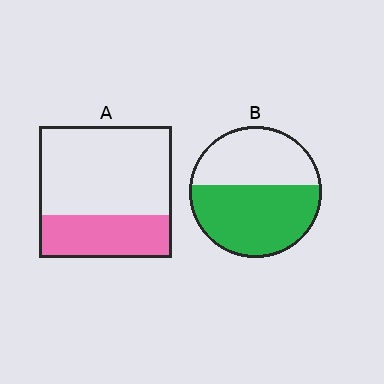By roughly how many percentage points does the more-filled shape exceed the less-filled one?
By roughly 25 percentage points (B over A).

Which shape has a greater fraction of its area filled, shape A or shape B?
Shape B.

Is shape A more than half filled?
No.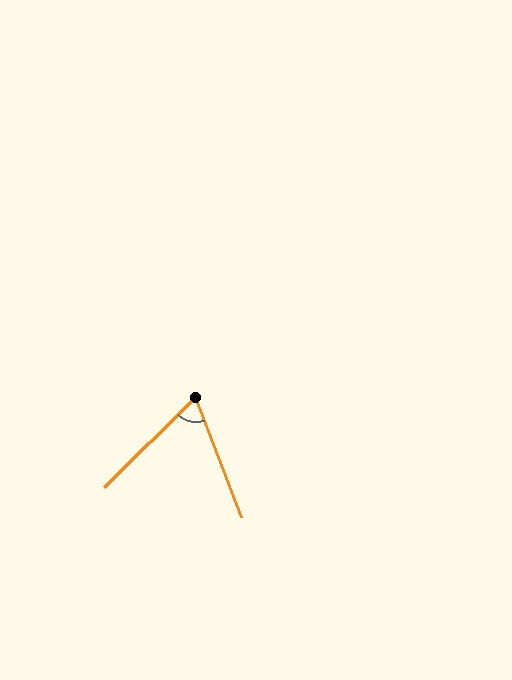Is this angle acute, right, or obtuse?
It is acute.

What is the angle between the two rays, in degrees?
Approximately 66 degrees.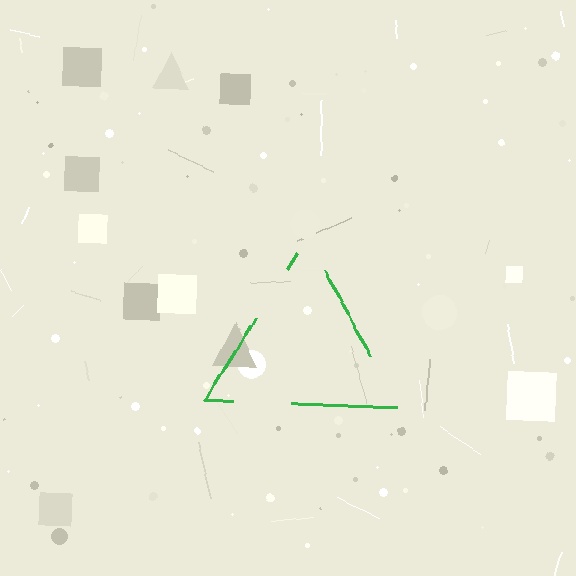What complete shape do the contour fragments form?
The contour fragments form a triangle.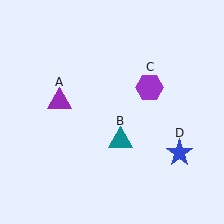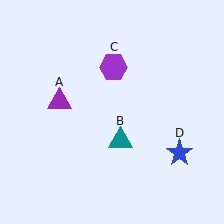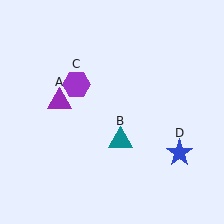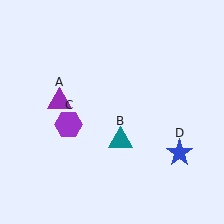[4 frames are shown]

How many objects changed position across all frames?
1 object changed position: purple hexagon (object C).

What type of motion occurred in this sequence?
The purple hexagon (object C) rotated counterclockwise around the center of the scene.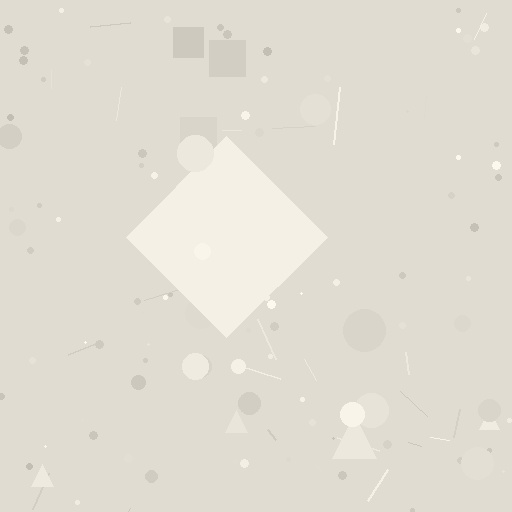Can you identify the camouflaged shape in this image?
The camouflaged shape is a diamond.